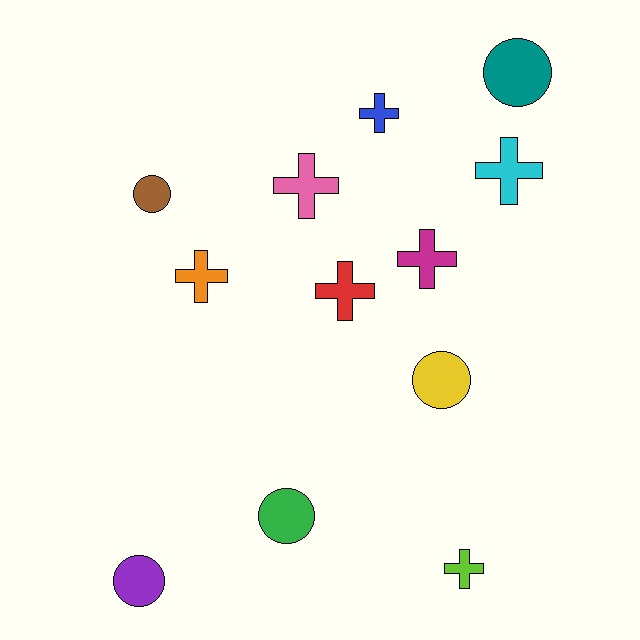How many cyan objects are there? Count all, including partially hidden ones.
There is 1 cyan object.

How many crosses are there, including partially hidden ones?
There are 7 crosses.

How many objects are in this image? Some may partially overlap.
There are 12 objects.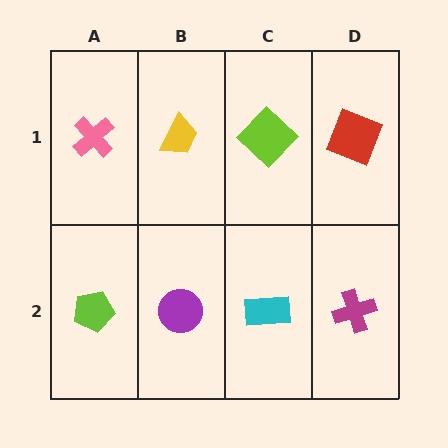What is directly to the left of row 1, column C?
A yellow trapezoid.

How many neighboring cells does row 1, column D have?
2.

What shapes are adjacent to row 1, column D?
A magenta cross (row 2, column D), a lime diamond (row 1, column C).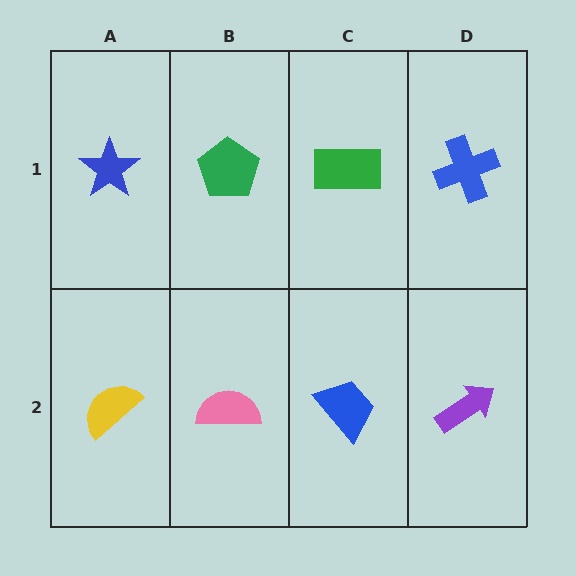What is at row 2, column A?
A yellow semicircle.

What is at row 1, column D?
A blue cross.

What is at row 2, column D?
A purple arrow.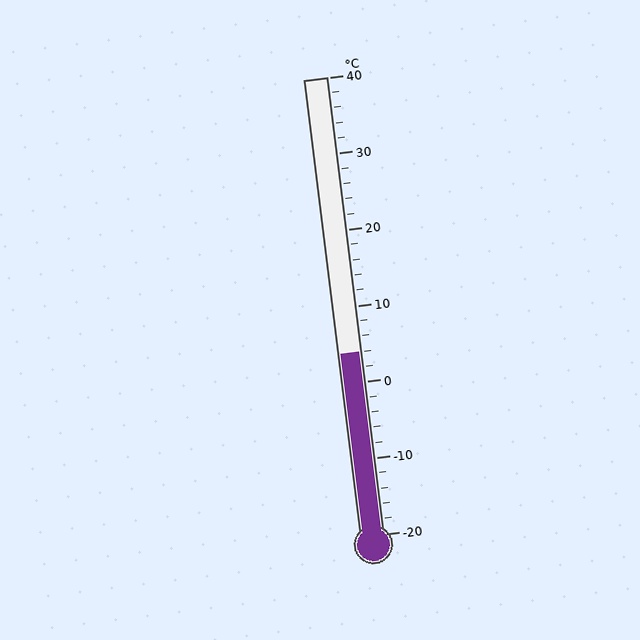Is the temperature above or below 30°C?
The temperature is below 30°C.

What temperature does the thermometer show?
The thermometer shows approximately 4°C.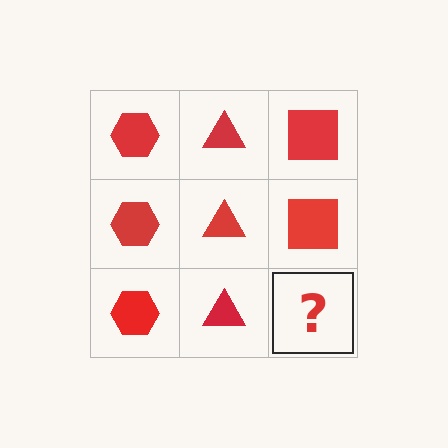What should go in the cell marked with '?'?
The missing cell should contain a red square.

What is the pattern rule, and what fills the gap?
The rule is that each column has a consistent shape. The gap should be filled with a red square.